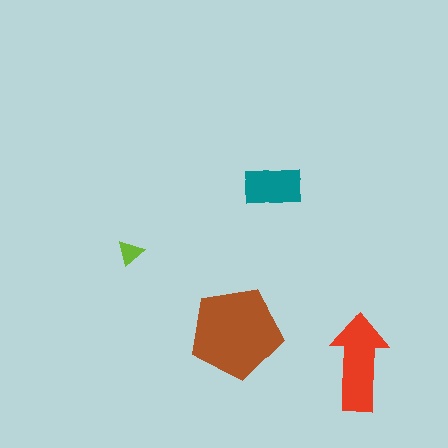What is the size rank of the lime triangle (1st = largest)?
4th.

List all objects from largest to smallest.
The brown pentagon, the red arrow, the teal rectangle, the lime triangle.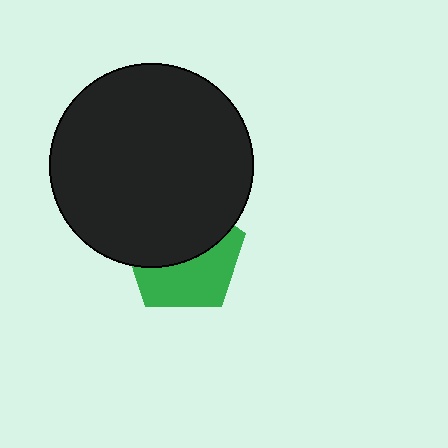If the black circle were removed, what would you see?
You would see the complete green pentagon.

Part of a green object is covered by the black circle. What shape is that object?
It is a pentagon.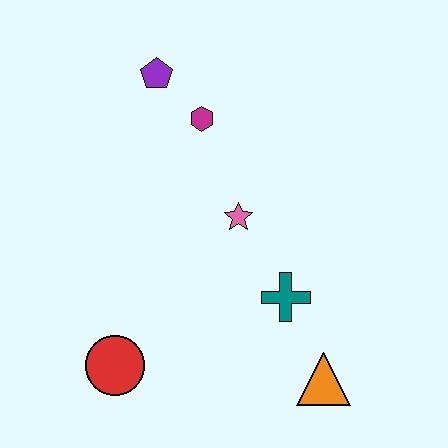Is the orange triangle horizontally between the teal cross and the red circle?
No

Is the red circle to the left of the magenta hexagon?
Yes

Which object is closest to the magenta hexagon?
The purple pentagon is closest to the magenta hexagon.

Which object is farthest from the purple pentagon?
The orange triangle is farthest from the purple pentagon.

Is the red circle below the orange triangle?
No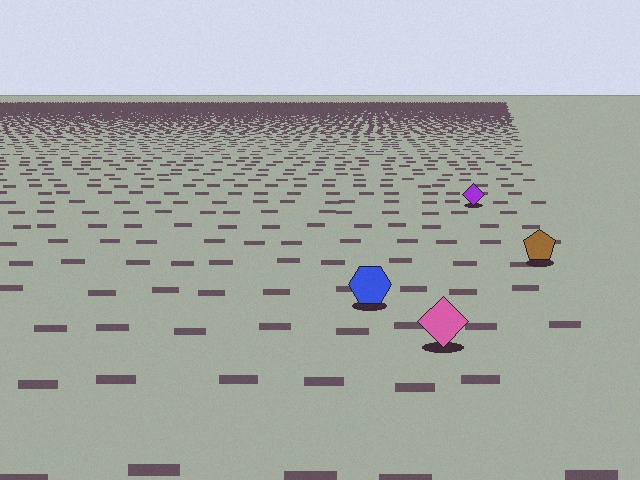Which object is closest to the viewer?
The pink diamond is closest. The texture marks near it are larger and more spread out.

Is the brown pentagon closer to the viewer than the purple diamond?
Yes. The brown pentagon is closer — you can tell from the texture gradient: the ground texture is coarser near it.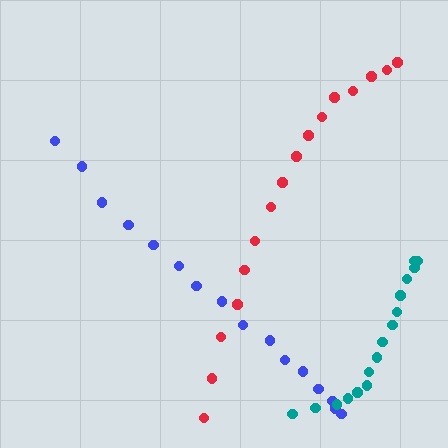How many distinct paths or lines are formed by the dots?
There are 3 distinct paths.